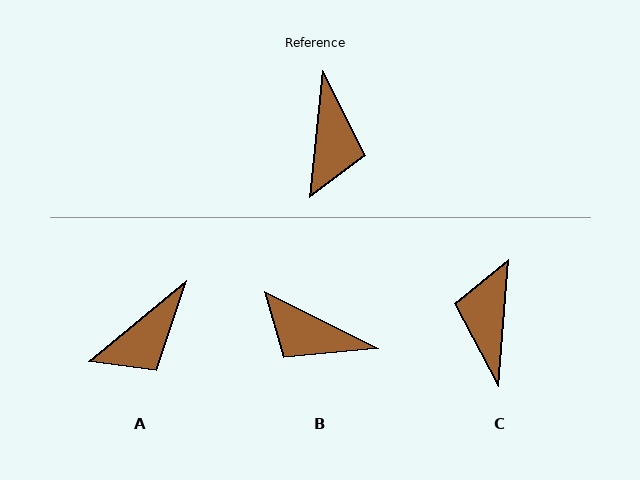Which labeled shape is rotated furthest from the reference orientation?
C, about 179 degrees away.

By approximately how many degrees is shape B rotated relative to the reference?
Approximately 111 degrees clockwise.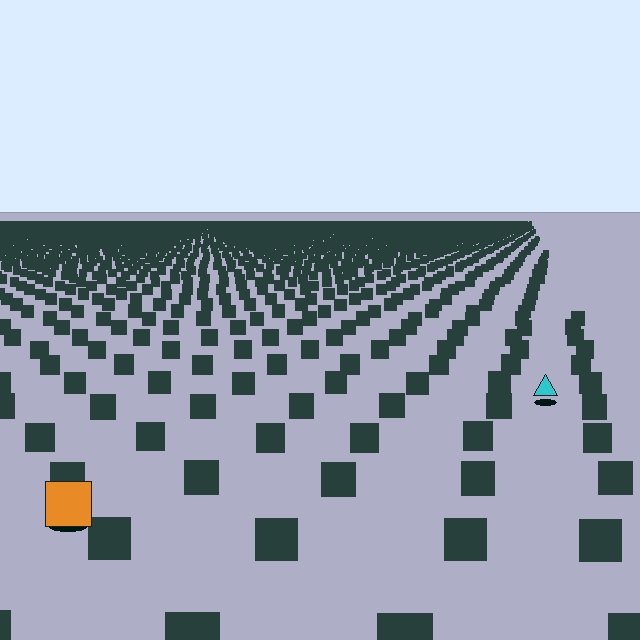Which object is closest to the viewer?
The orange square is closest. The texture marks near it are larger and more spread out.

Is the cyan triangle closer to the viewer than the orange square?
No. The orange square is closer — you can tell from the texture gradient: the ground texture is coarser near it.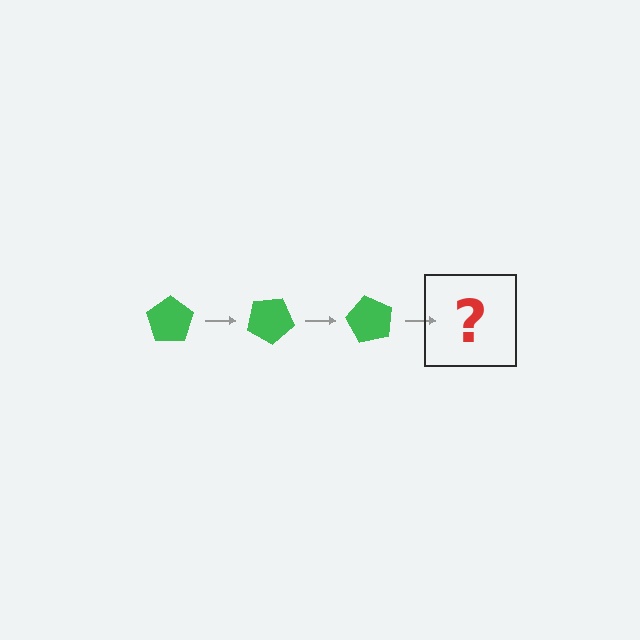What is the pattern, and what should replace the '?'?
The pattern is that the pentagon rotates 30 degrees each step. The '?' should be a green pentagon rotated 90 degrees.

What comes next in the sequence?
The next element should be a green pentagon rotated 90 degrees.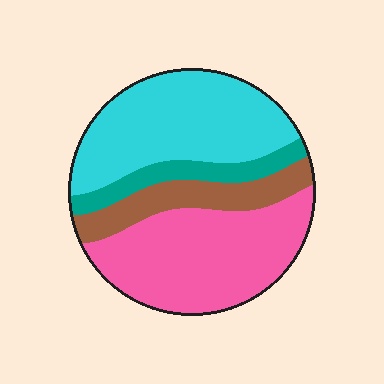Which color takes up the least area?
Teal, at roughly 10%.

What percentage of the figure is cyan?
Cyan takes up between a third and a half of the figure.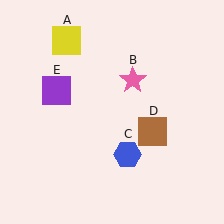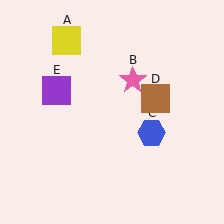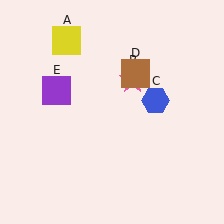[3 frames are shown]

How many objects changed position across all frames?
2 objects changed position: blue hexagon (object C), brown square (object D).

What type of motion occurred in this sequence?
The blue hexagon (object C), brown square (object D) rotated counterclockwise around the center of the scene.